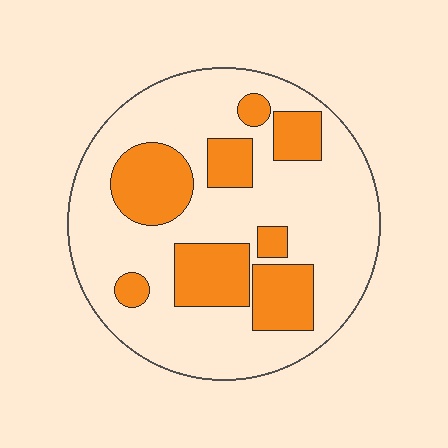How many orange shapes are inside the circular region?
8.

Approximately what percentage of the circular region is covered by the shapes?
Approximately 30%.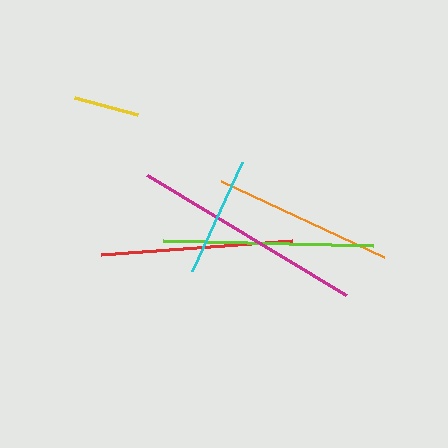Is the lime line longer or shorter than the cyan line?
The lime line is longer than the cyan line.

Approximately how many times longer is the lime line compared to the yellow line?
The lime line is approximately 3.2 times the length of the yellow line.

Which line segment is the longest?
The magenta line is the longest at approximately 233 pixels.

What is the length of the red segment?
The red segment is approximately 192 pixels long.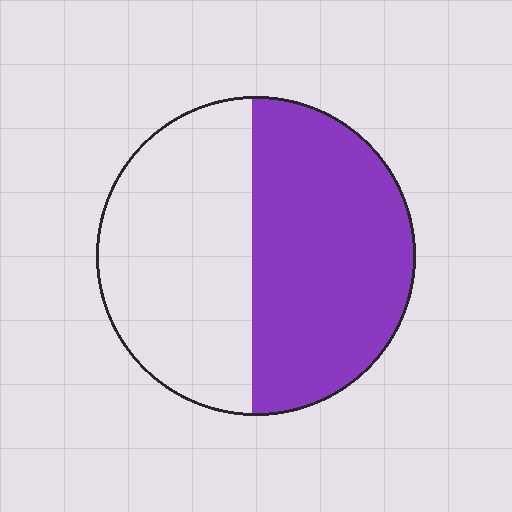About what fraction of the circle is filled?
About one half (1/2).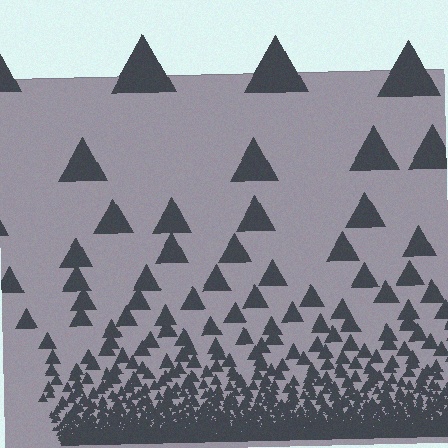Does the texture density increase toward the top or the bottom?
Density increases toward the bottom.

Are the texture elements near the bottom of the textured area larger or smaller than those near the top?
Smaller. The gradient is inverted — elements near the bottom are smaller and denser.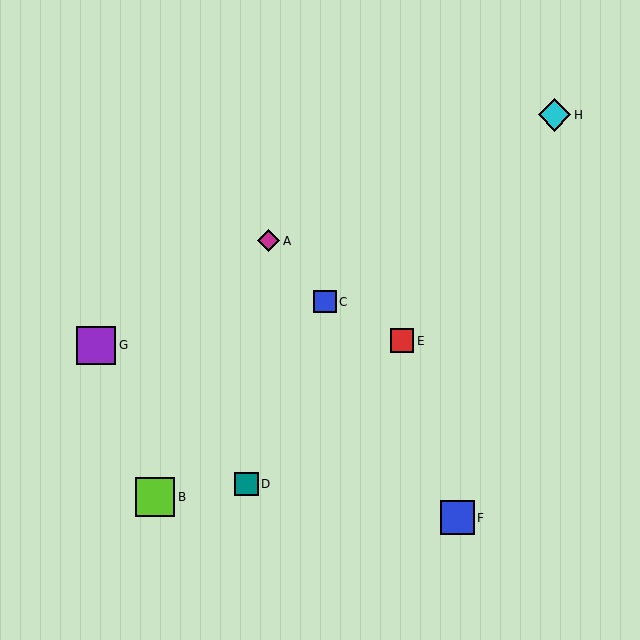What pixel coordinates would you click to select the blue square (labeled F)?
Click at (457, 518) to select the blue square F.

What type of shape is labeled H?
Shape H is a cyan diamond.